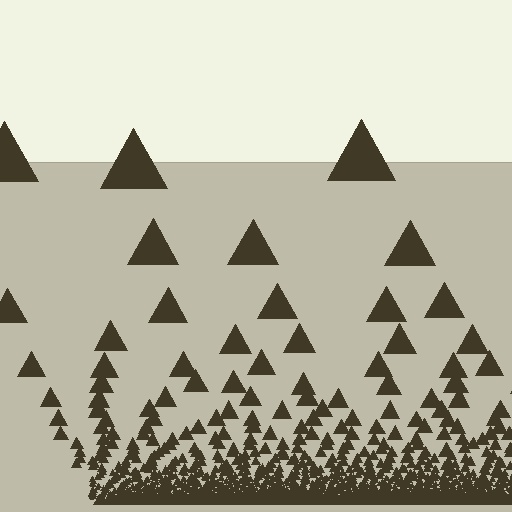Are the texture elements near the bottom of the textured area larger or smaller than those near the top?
Smaller. The gradient is inverted — elements near the bottom are smaller and denser.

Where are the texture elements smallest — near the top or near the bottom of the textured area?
Near the bottom.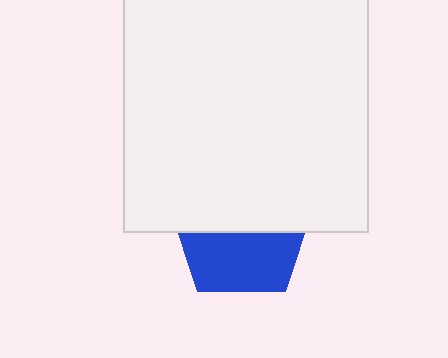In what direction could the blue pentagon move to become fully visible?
The blue pentagon could move down. That would shift it out from behind the white square entirely.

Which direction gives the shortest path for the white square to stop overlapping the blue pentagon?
Moving up gives the shortest separation.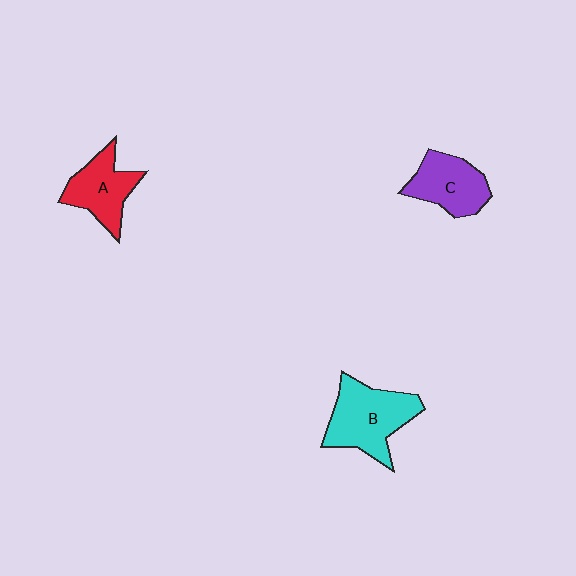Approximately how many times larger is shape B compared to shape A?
Approximately 1.4 times.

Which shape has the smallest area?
Shape A (red).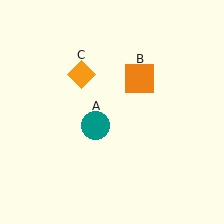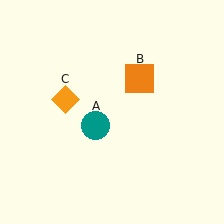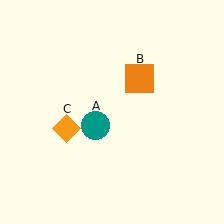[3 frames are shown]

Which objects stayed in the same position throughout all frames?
Teal circle (object A) and orange square (object B) remained stationary.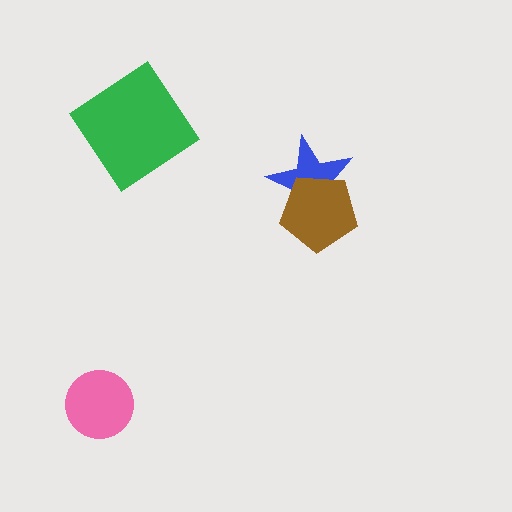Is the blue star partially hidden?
Yes, it is partially covered by another shape.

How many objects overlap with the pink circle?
0 objects overlap with the pink circle.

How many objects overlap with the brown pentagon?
1 object overlaps with the brown pentagon.